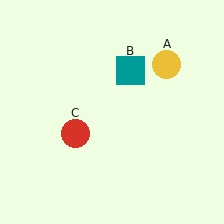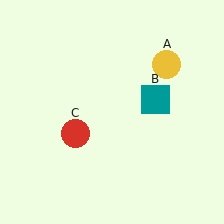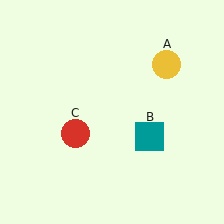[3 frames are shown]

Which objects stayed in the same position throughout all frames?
Yellow circle (object A) and red circle (object C) remained stationary.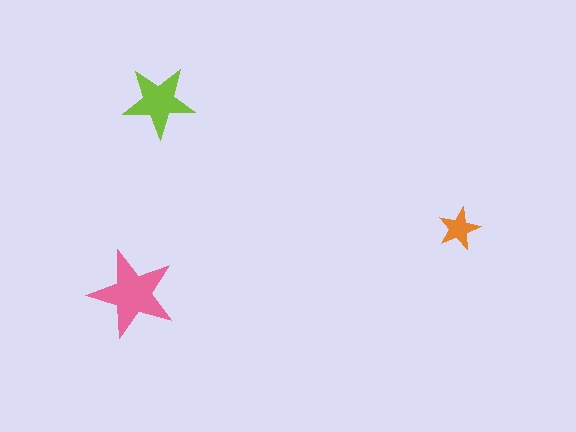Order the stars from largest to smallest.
the pink one, the lime one, the orange one.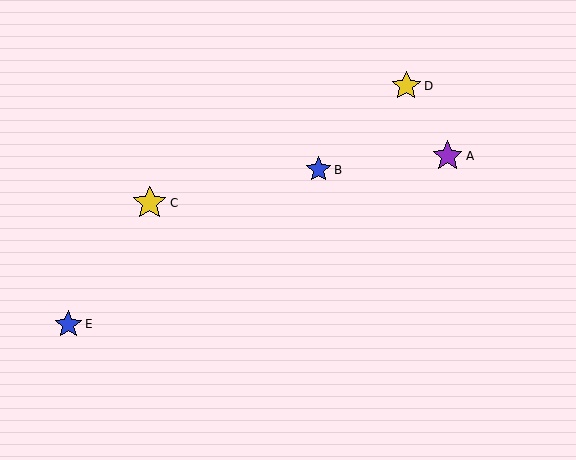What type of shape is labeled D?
Shape D is a yellow star.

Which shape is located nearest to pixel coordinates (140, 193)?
The yellow star (labeled C) at (150, 203) is nearest to that location.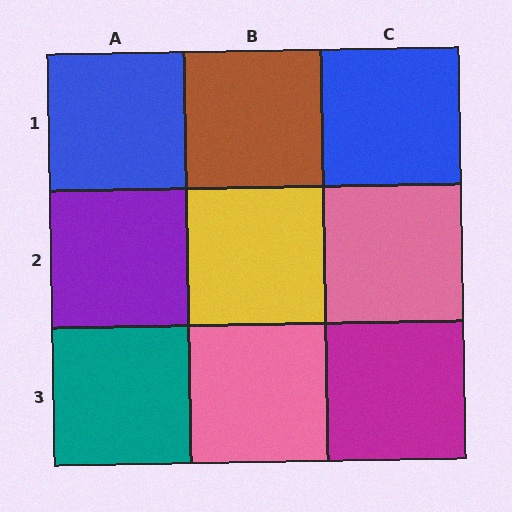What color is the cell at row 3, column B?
Pink.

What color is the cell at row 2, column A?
Purple.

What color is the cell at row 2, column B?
Yellow.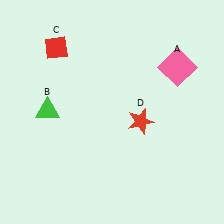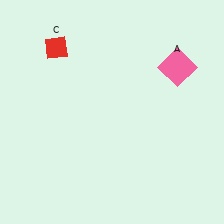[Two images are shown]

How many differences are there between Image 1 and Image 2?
There are 2 differences between the two images.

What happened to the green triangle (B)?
The green triangle (B) was removed in Image 2. It was in the top-left area of Image 1.